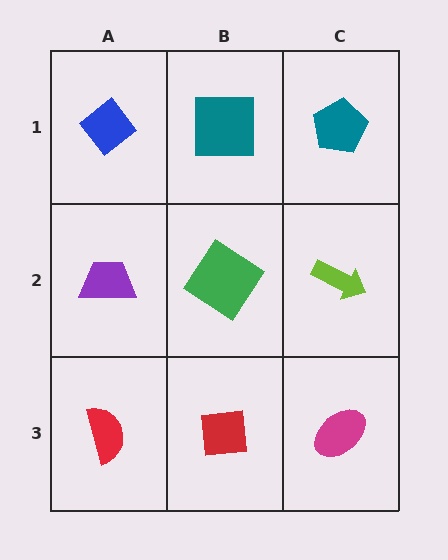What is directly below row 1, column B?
A green diamond.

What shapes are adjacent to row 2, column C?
A teal pentagon (row 1, column C), a magenta ellipse (row 3, column C), a green diamond (row 2, column B).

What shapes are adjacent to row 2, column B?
A teal square (row 1, column B), a red square (row 3, column B), a purple trapezoid (row 2, column A), a lime arrow (row 2, column C).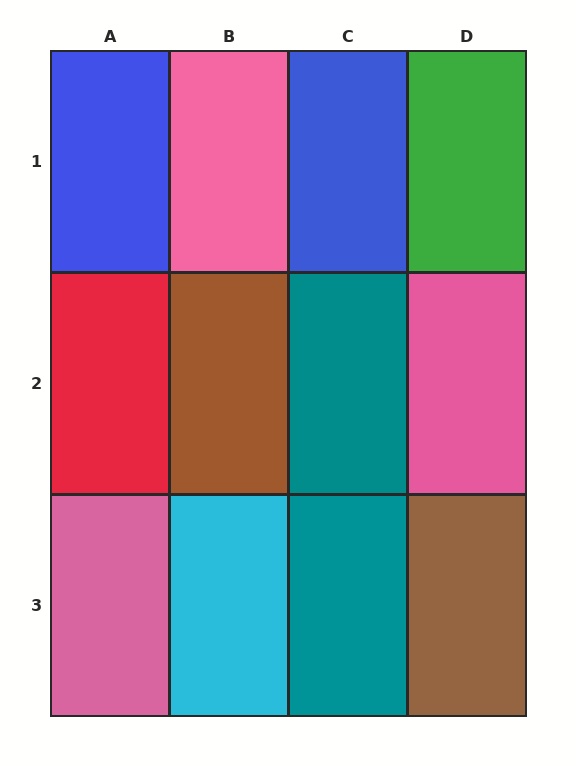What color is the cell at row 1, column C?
Blue.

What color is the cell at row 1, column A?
Blue.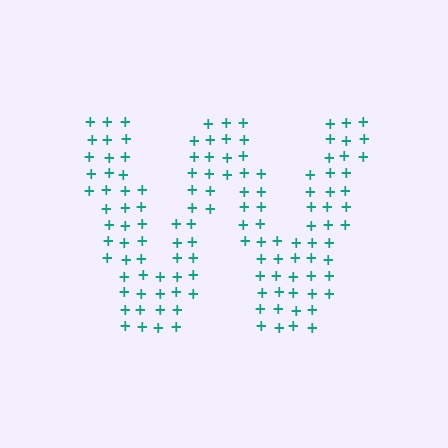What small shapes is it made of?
It is made of small plus signs.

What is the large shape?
The large shape is the letter W.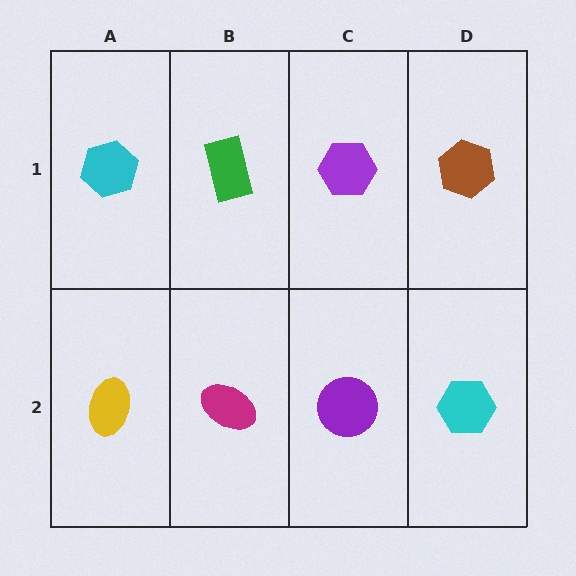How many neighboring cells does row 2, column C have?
3.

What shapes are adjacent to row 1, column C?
A purple circle (row 2, column C), a green rectangle (row 1, column B), a brown hexagon (row 1, column D).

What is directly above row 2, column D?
A brown hexagon.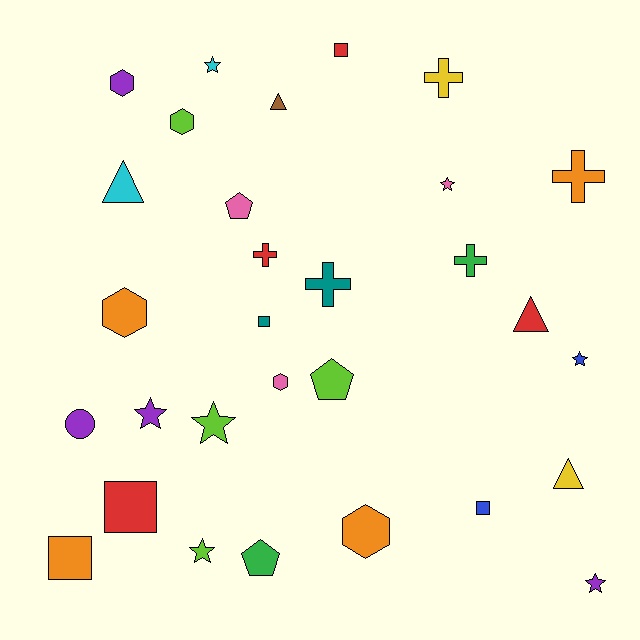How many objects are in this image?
There are 30 objects.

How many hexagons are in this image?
There are 5 hexagons.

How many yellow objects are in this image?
There are 2 yellow objects.